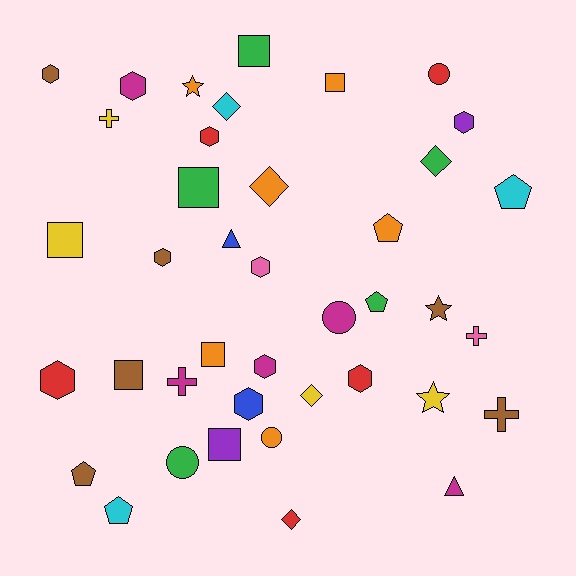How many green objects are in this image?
There are 5 green objects.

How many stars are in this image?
There are 3 stars.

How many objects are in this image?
There are 40 objects.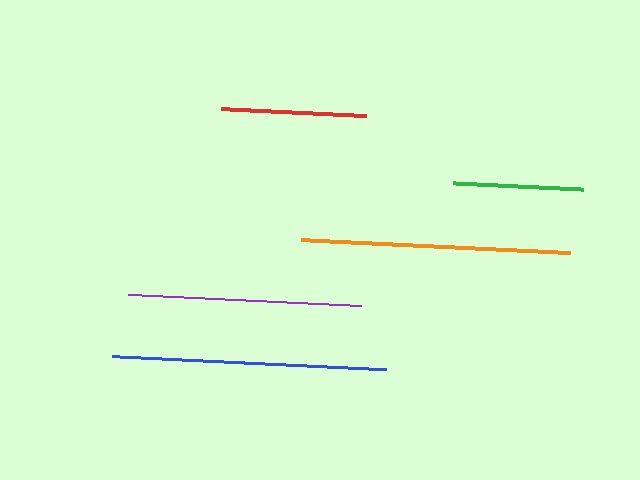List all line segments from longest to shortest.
From longest to shortest: blue, orange, purple, red, green.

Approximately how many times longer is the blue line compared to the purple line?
The blue line is approximately 1.2 times the length of the purple line.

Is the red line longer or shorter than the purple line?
The purple line is longer than the red line.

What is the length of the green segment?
The green segment is approximately 130 pixels long.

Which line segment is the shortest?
The green line is the shortest at approximately 130 pixels.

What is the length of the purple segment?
The purple segment is approximately 232 pixels long.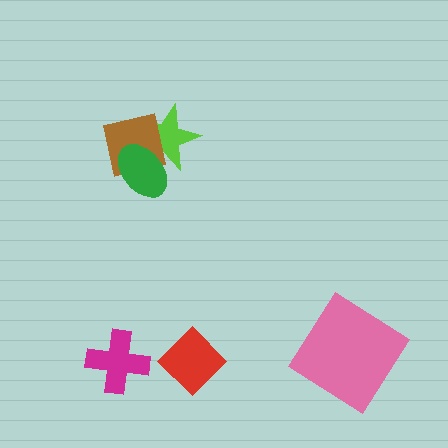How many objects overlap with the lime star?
2 objects overlap with the lime star.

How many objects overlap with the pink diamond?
0 objects overlap with the pink diamond.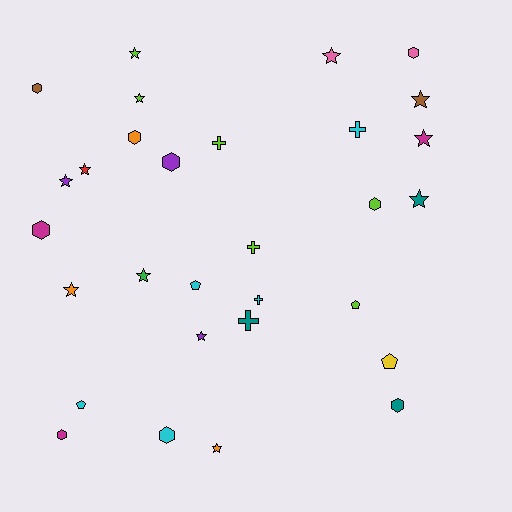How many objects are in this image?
There are 30 objects.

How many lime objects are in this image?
There are 6 lime objects.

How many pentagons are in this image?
There are 4 pentagons.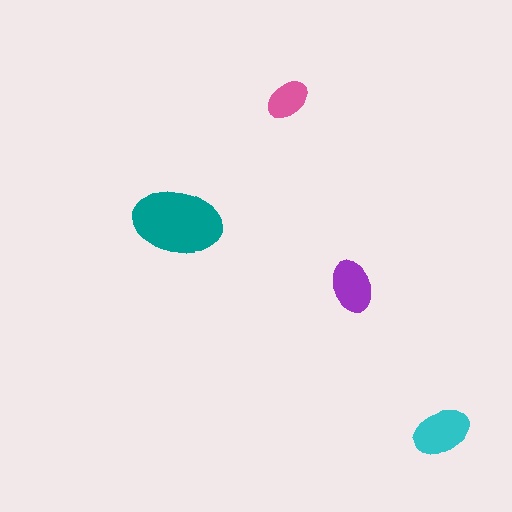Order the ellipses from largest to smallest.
the teal one, the cyan one, the purple one, the pink one.